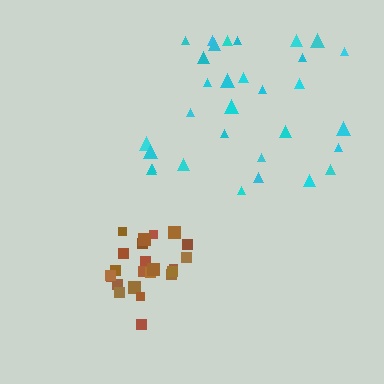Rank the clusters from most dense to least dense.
brown, cyan.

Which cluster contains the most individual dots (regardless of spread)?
Cyan (31).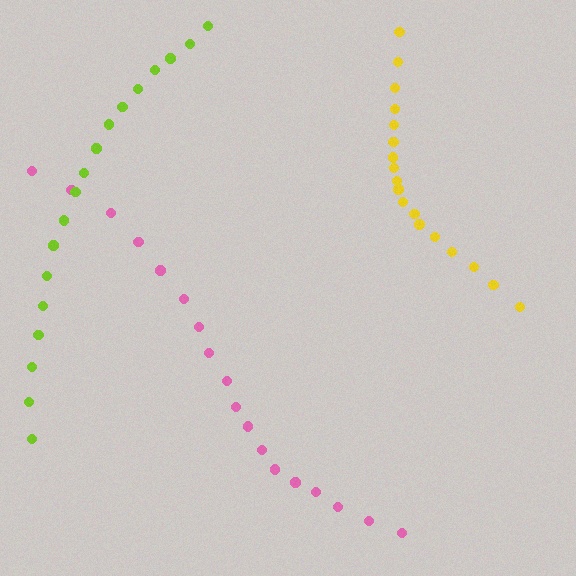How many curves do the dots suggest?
There are 3 distinct paths.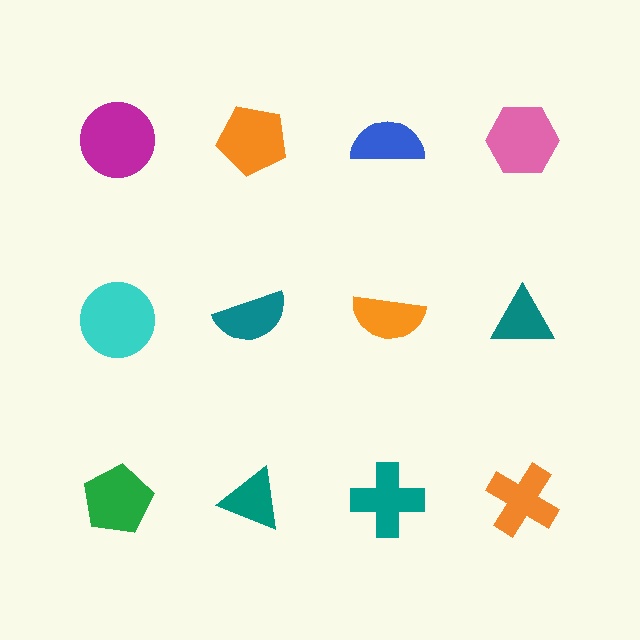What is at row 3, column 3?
A teal cross.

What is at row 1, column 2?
An orange pentagon.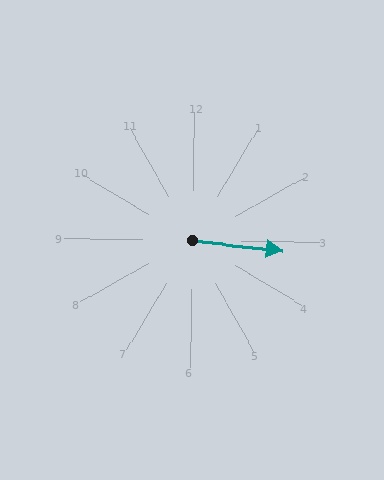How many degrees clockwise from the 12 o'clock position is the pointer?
Approximately 96 degrees.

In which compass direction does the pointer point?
East.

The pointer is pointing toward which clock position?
Roughly 3 o'clock.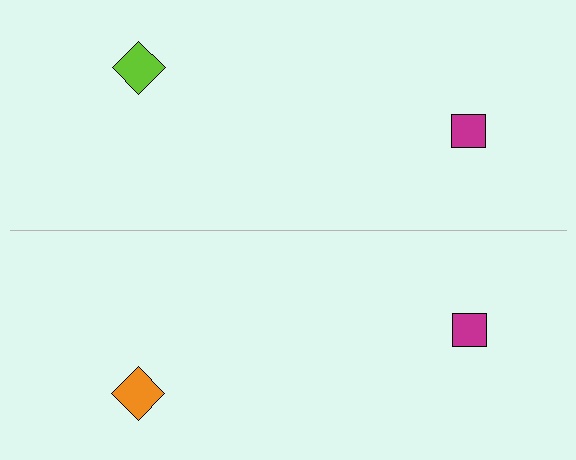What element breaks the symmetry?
The orange diamond on the bottom side breaks the symmetry — its mirror counterpart is lime.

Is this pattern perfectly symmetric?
No, the pattern is not perfectly symmetric. The orange diamond on the bottom side breaks the symmetry — its mirror counterpart is lime.